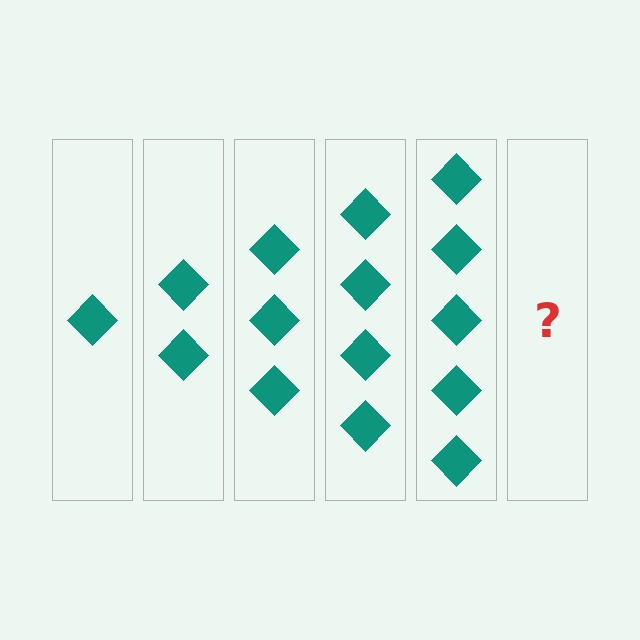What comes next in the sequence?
The next element should be 6 diamonds.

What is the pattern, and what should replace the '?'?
The pattern is that each step adds one more diamond. The '?' should be 6 diamonds.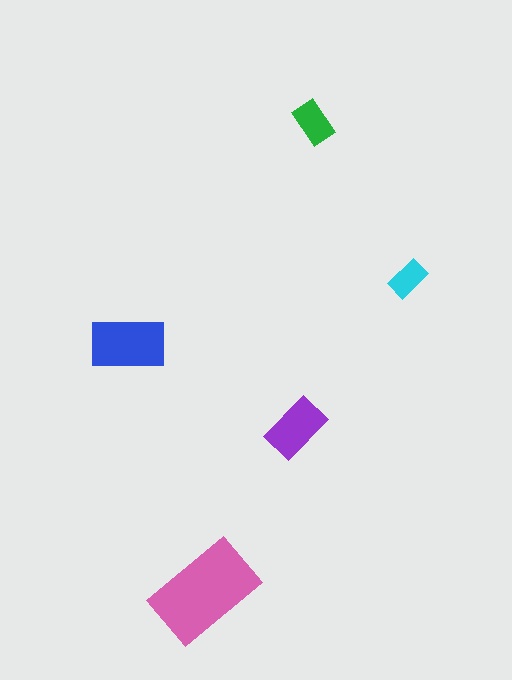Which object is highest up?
The green rectangle is topmost.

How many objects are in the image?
There are 5 objects in the image.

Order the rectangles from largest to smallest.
the pink one, the blue one, the purple one, the green one, the cyan one.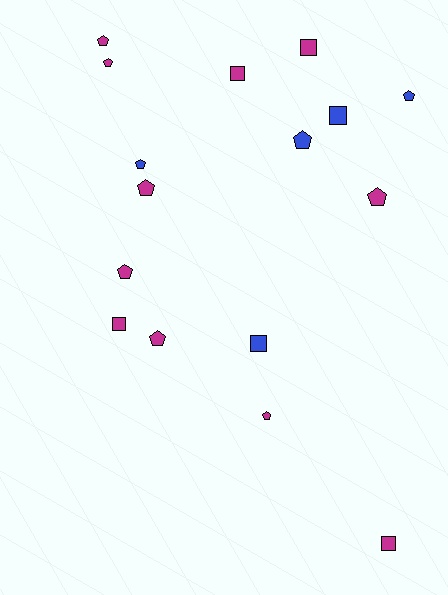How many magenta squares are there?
There are 4 magenta squares.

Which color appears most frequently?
Magenta, with 11 objects.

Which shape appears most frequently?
Pentagon, with 10 objects.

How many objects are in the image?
There are 16 objects.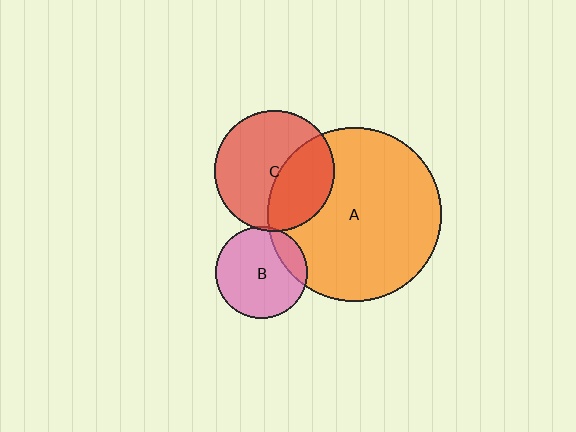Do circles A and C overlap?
Yes.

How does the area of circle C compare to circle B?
Approximately 1.7 times.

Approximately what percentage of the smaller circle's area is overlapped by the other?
Approximately 40%.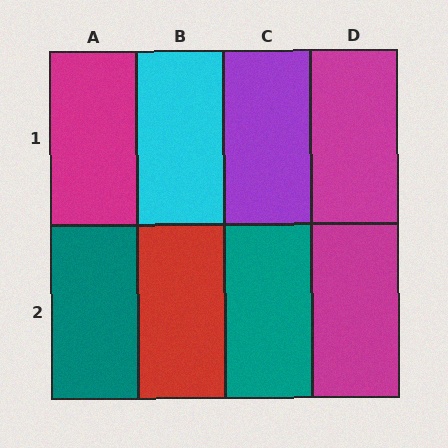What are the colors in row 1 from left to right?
Magenta, cyan, purple, magenta.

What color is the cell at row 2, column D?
Magenta.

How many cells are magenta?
3 cells are magenta.